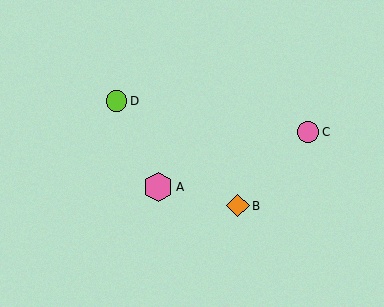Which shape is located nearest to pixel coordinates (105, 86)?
The lime circle (labeled D) at (116, 101) is nearest to that location.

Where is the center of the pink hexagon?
The center of the pink hexagon is at (158, 187).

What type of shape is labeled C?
Shape C is a pink circle.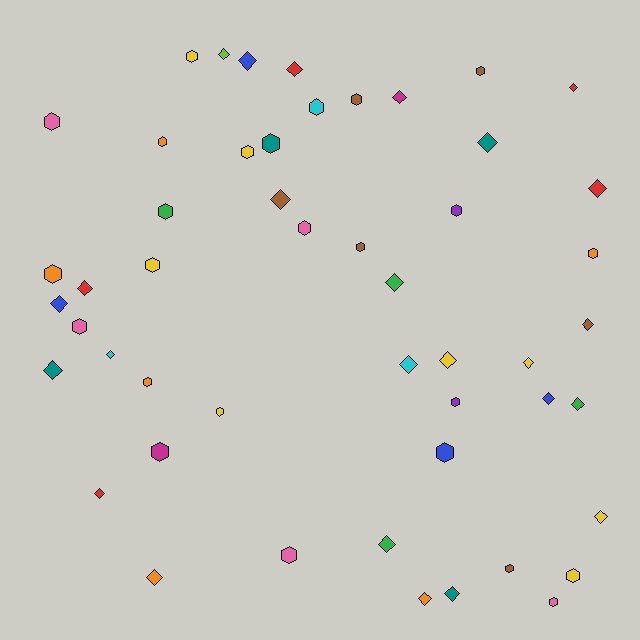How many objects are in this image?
There are 50 objects.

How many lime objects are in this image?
There is 1 lime object.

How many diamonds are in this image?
There are 25 diamonds.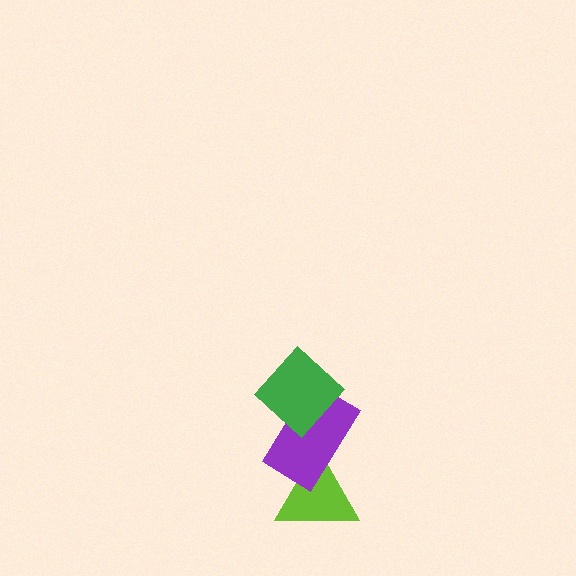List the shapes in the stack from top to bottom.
From top to bottom: the green diamond, the purple rectangle, the lime triangle.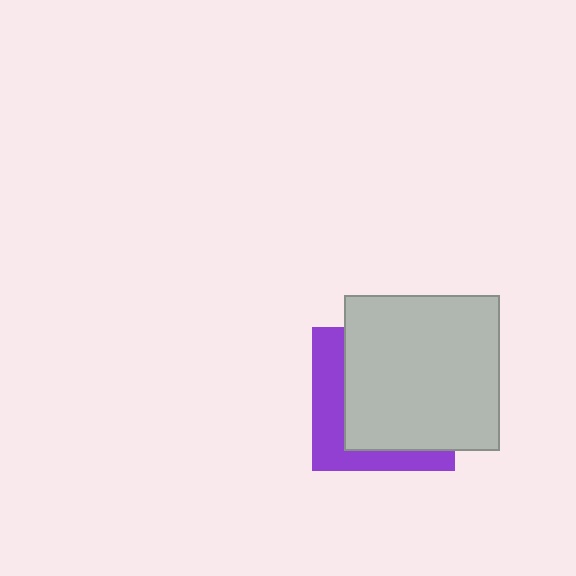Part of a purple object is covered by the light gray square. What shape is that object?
It is a square.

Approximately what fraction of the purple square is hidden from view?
Roughly 67% of the purple square is hidden behind the light gray square.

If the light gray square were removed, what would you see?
You would see the complete purple square.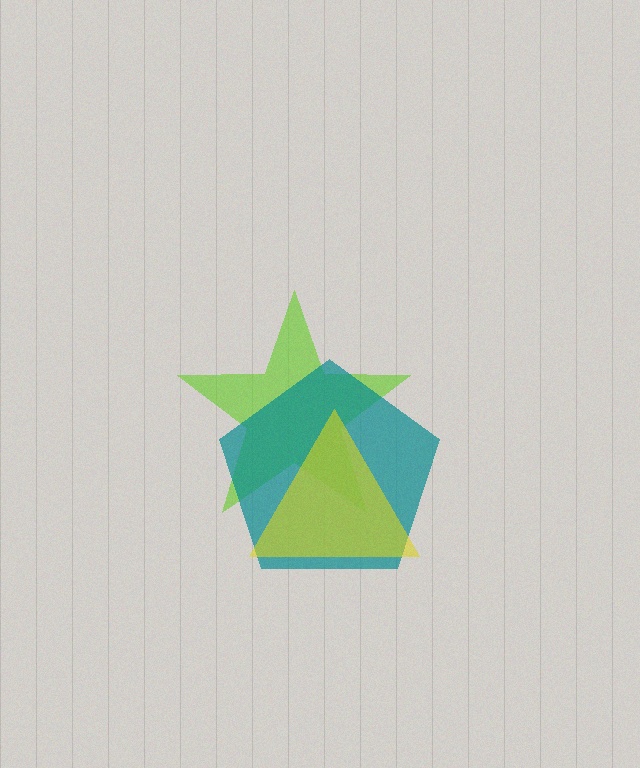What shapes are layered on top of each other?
The layered shapes are: a lime star, a teal pentagon, a yellow triangle.